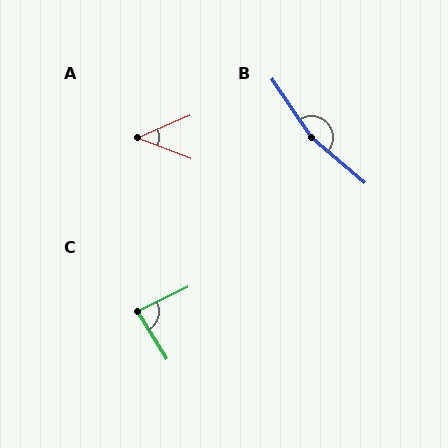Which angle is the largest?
B, at approximately 164 degrees.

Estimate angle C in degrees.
Approximately 84 degrees.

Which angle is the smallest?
A, at approximately 44 degrees.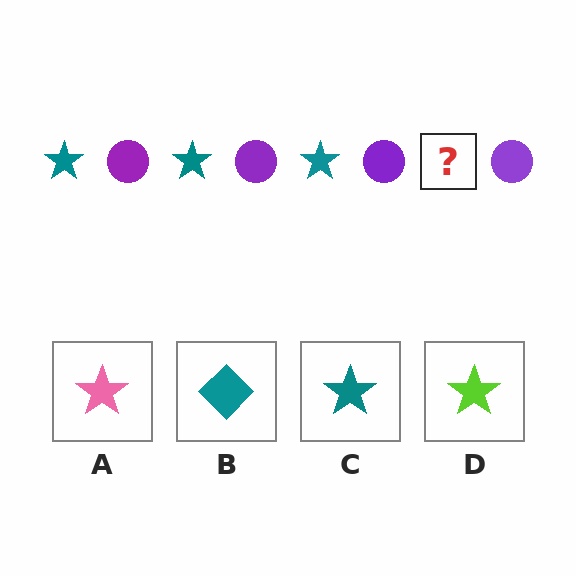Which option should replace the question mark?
Option C.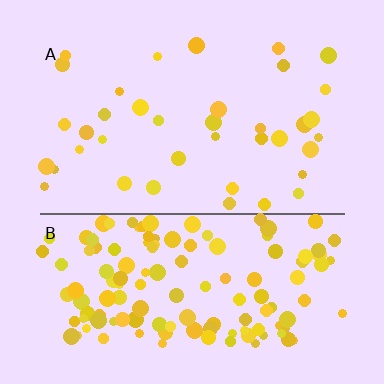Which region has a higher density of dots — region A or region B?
B (the bottom).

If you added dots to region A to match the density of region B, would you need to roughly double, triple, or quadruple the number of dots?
Approximately quadruple.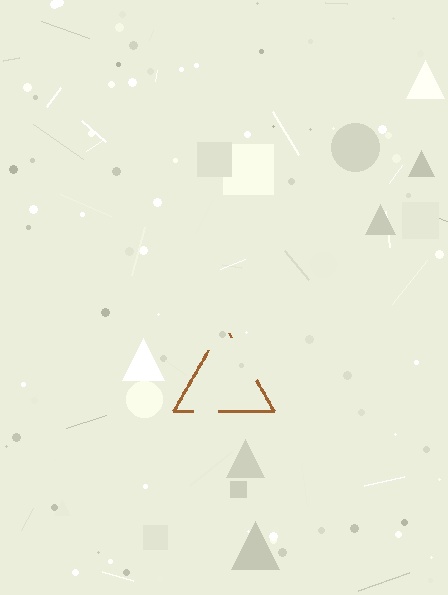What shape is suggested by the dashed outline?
The dashed outline suggests a triangle.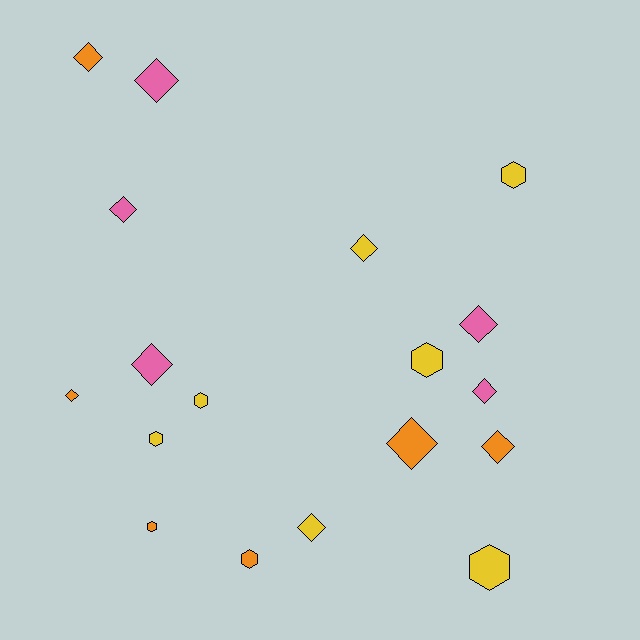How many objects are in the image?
There are 18 objects.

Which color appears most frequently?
Yellow, with 7 objects.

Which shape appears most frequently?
Diamond, with 11 objects.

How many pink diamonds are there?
There are 5 pink diamonds.